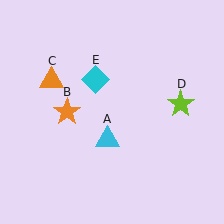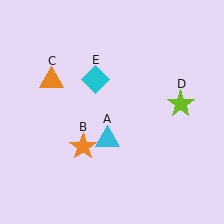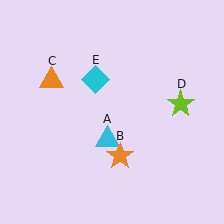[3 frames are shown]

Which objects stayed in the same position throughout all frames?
Cyan triangle (object A) and orange triangle (object C) and lime star (object D) and cyan diamond (object E) remained stationary.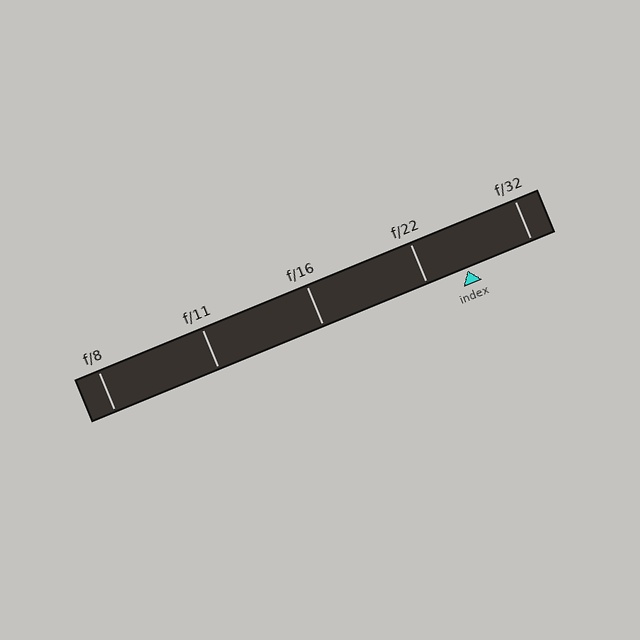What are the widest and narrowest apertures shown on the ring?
The widest aperture shown is f/8 and the narrowest is f/32.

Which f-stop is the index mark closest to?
The index mark is closest to f/22.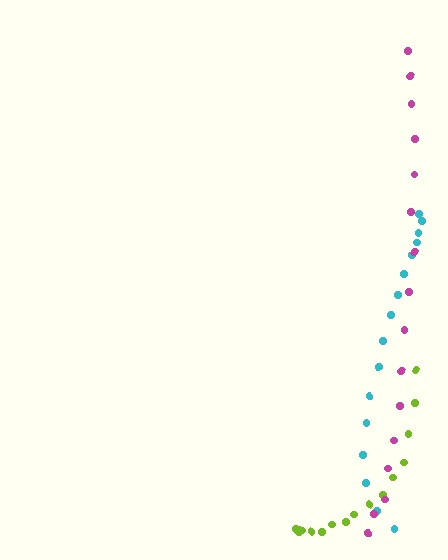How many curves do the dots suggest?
There are 3 distinct paths.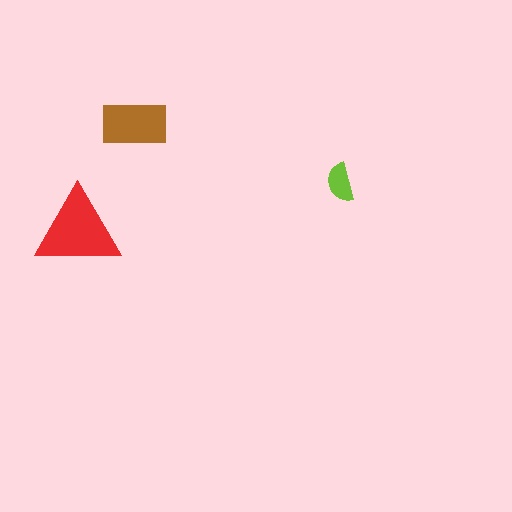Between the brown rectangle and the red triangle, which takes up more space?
The red triangle.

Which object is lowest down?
The red triangle is bottommost.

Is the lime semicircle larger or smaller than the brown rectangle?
Smaller.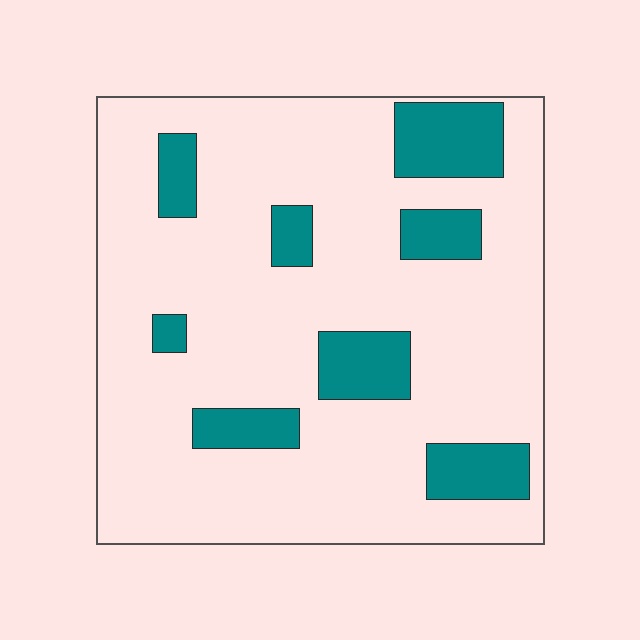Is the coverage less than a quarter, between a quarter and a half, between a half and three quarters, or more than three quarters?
Less than a quarter.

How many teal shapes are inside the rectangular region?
8.